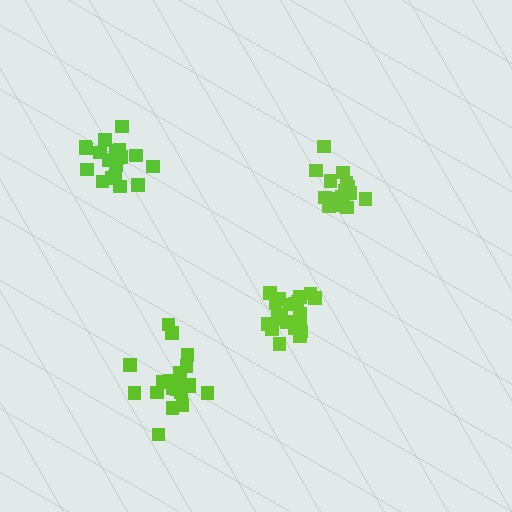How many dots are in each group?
Group 1: 19 dots, Group 2: 21 dots, Group 3: 20 dots, Group 4: 15 dots (75 total).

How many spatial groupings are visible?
There are 4 spatial groupings.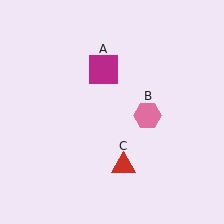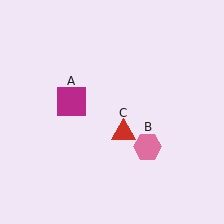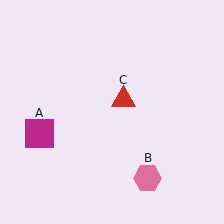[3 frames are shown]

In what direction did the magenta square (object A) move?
The magenta square (object A) moved down and to the left.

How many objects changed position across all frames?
3 objects changed position: magenta square (object A), pink hexagon (object B), red triangle (object C).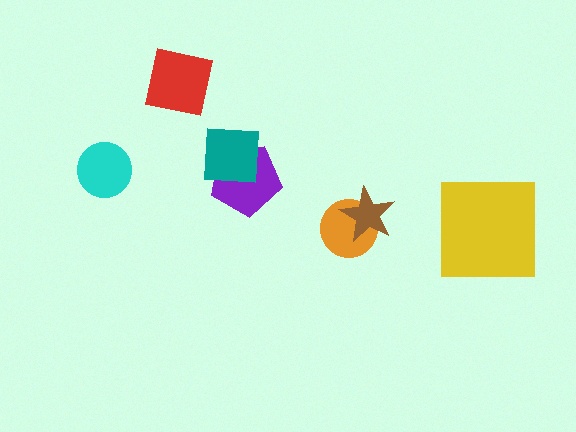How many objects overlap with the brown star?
1 object overlaps with the brown star.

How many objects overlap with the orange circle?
1 object overlaps with the orange circle.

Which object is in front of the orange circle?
The brown star is in front of the orange circle.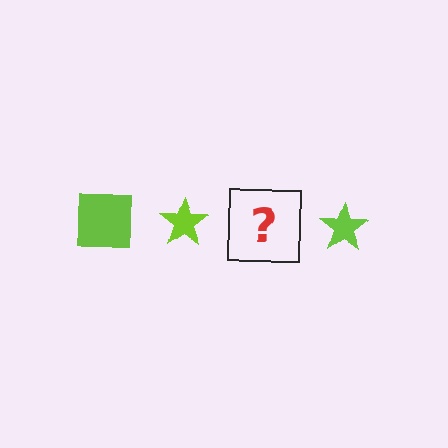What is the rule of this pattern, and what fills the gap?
The rule is that the pattern cycles through square, star shapes in lime. The gap should be filled with a lime square.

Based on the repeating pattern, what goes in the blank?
The blank should be a lime square.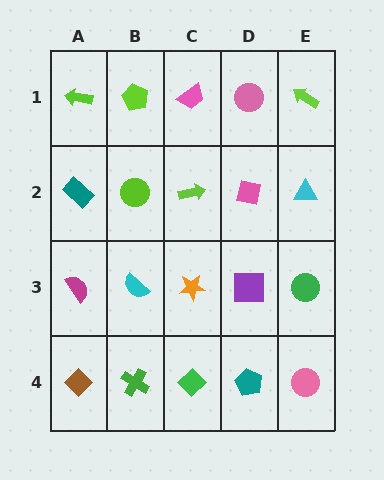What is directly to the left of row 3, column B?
A magenta semicircle.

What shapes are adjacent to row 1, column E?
A cyan triangle (row 2, column E), a pink circle (row 1, column D).